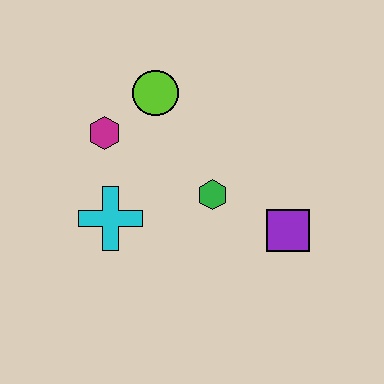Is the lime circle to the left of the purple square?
Yes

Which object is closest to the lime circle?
The magenta hexagon is closest to the lime circle.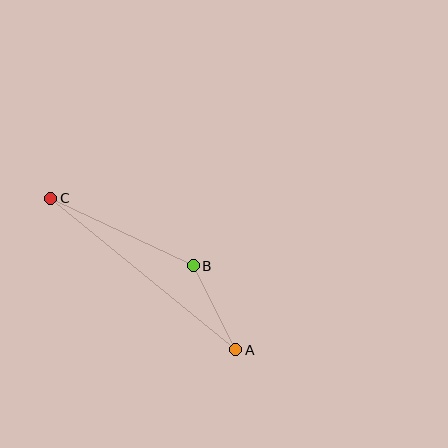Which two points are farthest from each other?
Points A and C are farthest from each other.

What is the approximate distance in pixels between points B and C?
The distance between B and C is approximately 158 pixels.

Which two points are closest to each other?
Points A and B are closest to each other.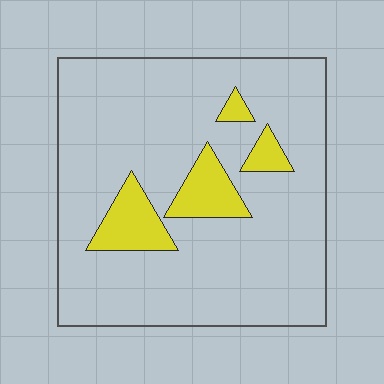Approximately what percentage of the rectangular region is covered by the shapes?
Approximately 15%.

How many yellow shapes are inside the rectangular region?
4.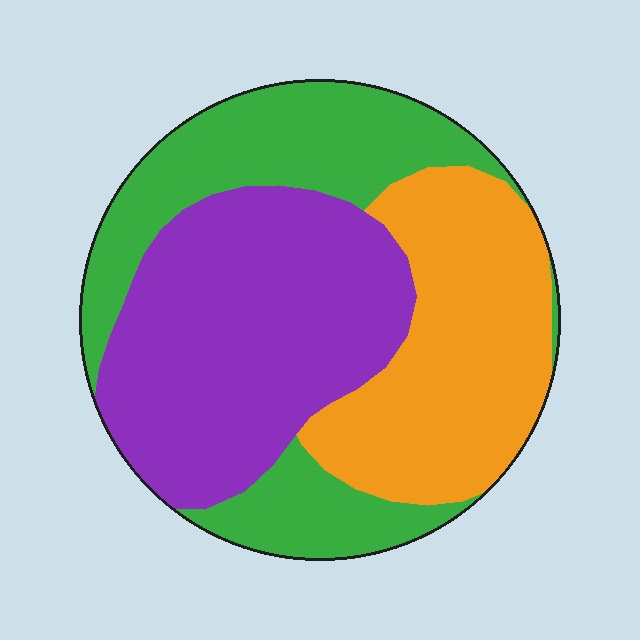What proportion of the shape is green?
Green takes up between a quarter and a half of the shape.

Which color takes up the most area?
Purple, at roughly 40%.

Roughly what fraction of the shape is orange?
Orange covers 30% of the shape.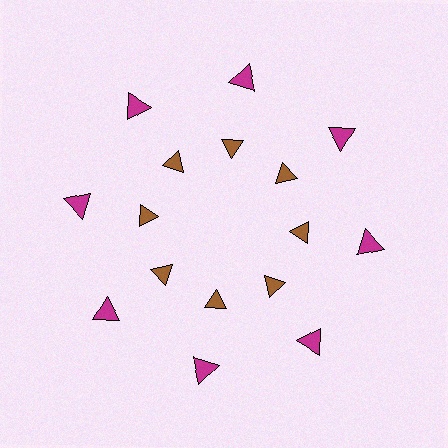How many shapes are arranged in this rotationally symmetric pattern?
There are 16 shapes, arranged in 8 groups of 2.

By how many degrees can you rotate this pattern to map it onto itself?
The pattern maps onto itself every 45 degrees of rotation.